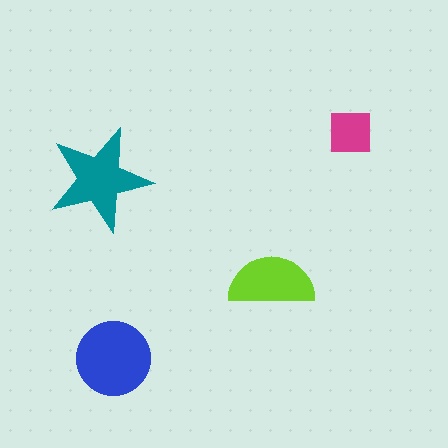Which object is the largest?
The blue circle.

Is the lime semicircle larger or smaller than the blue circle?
Smaller.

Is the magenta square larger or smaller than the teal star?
Smaller.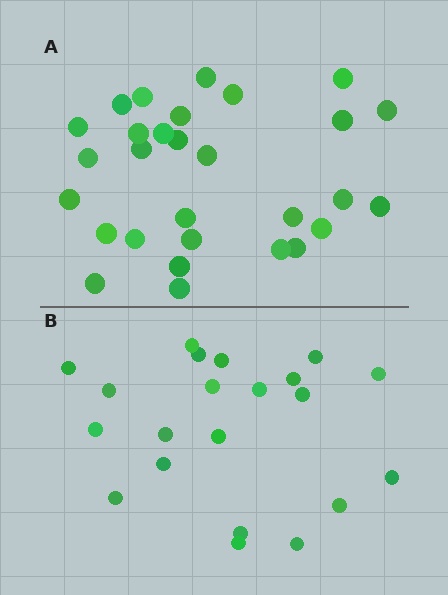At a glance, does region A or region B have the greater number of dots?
Region A (the top region) has more dots.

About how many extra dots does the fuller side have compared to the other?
Region A has roughly 8 or so more dots than region B.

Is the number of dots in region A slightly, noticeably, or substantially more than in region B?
Region A has noticeably more, but not dramatically so. The ratio is roughly 1.4 to 1.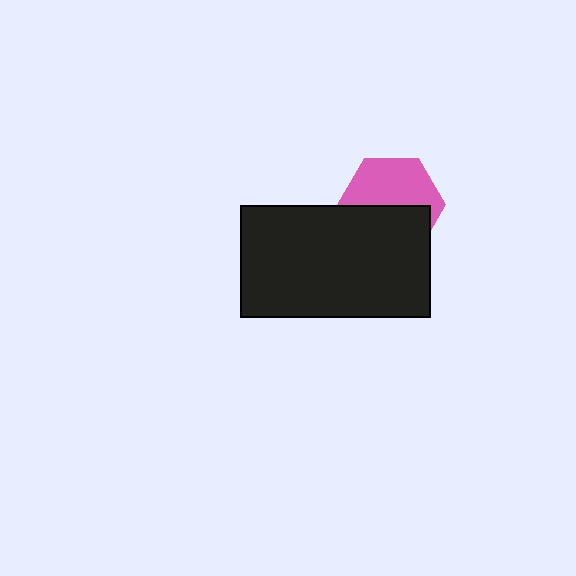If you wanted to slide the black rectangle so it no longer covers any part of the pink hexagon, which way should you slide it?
Slide it down — that is the most direct way to separate the two shapes.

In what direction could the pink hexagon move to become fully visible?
The pink hexagon could move up. That would shift it out from behind the black rectangle entirely.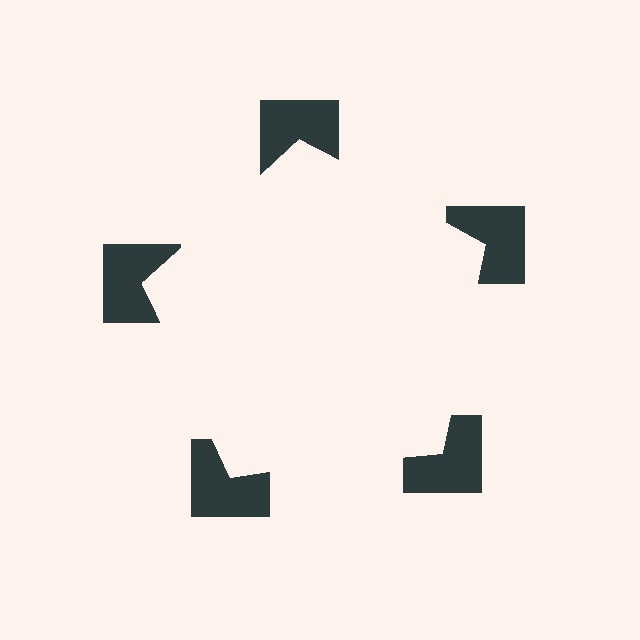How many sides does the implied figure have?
5 sides.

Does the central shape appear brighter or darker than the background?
It typically appears slightly brighter than the background, even though no actual brightness change is drawn.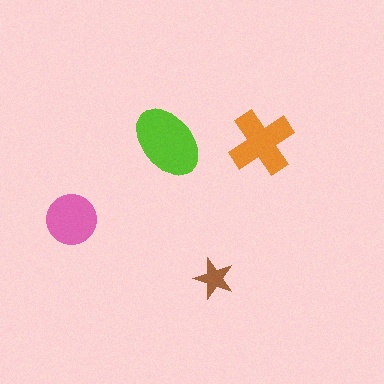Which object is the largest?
The lime ellipse.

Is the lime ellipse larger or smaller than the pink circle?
Larger.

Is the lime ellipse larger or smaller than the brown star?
Larger.